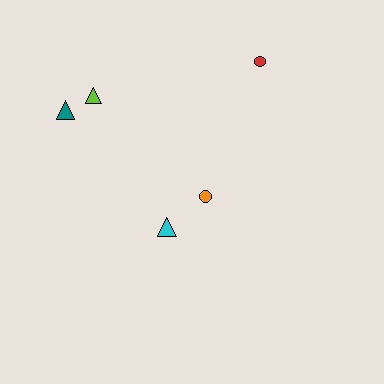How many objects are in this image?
There are 5 objects.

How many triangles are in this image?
There are 3 triangles.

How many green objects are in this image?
There are no green objects.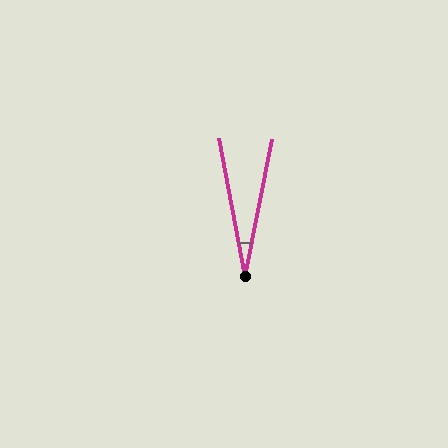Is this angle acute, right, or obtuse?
It is acute.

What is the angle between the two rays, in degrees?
Approximately 22 degrees.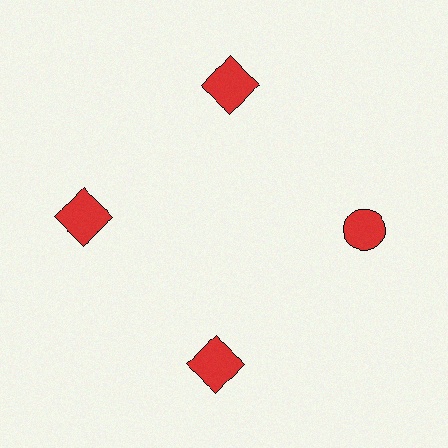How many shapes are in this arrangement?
There are 4 shapes arranged in a ring pattern.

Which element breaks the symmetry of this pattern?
The red circle at roughly the 3 o'clock position breaks the symmetry. All other shapes are red squares.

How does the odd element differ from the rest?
It has a different shape: circle instead of square.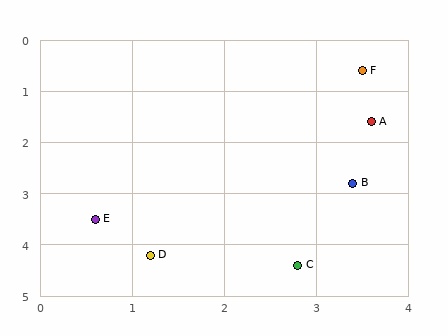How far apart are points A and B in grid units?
Points A and B are about 1.2 grid units apart.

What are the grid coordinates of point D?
Point D is at approximately (1.2, 4.2).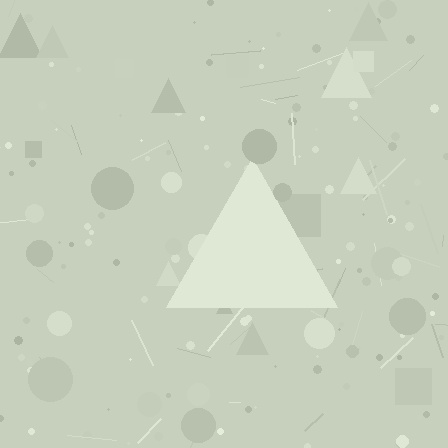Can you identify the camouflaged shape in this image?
The camouflaged shape is a triangle.